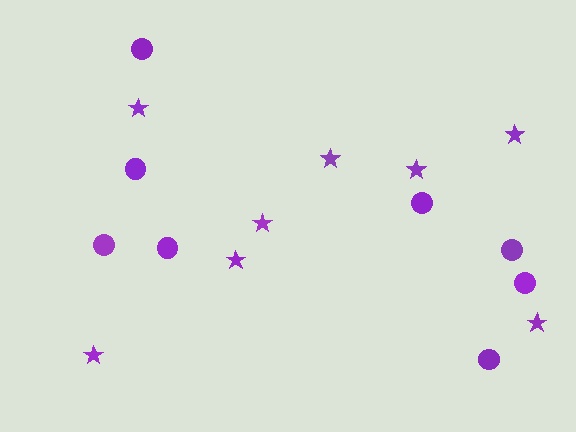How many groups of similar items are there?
There are 2 groups: one group of circles (8) and one group of stars (8).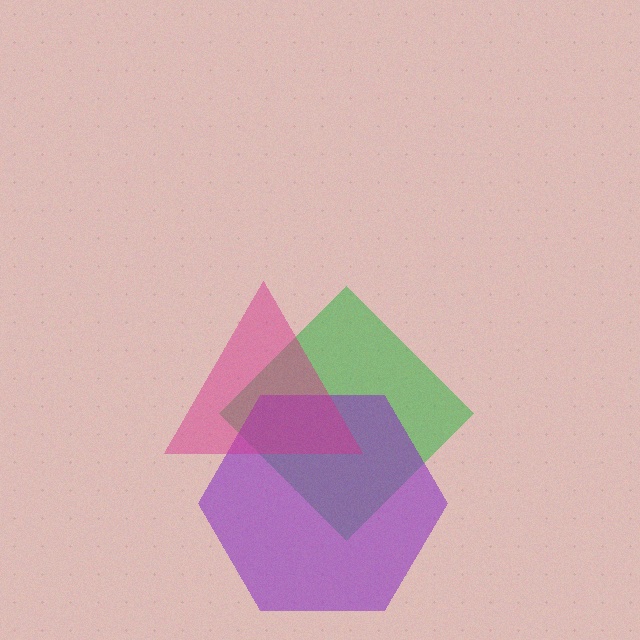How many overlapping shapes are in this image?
There are 3 overlapping shapes in the image.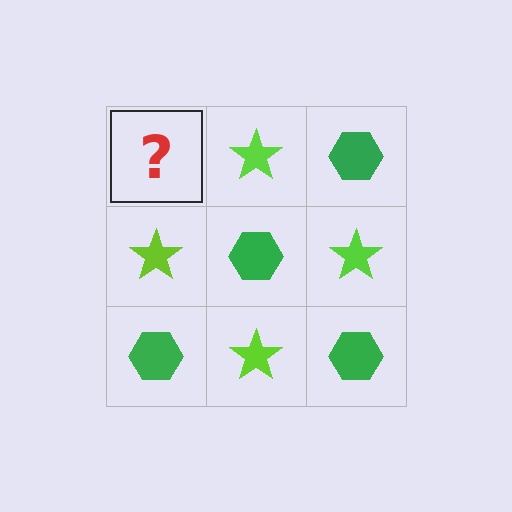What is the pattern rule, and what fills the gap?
The rule is that it alternates green hexagon and lime star in a checkerboard pattern. The gap should be filled with a green hexagon.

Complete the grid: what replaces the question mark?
The question mark should be replaced with a green hexagon.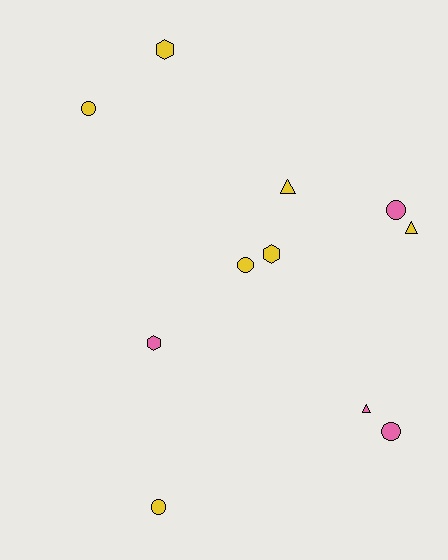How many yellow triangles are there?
There are 2 yellow triangles.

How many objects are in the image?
There are 11 objects.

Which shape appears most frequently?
Circle, with 5 objects.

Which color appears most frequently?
Yellow, with 7 objects.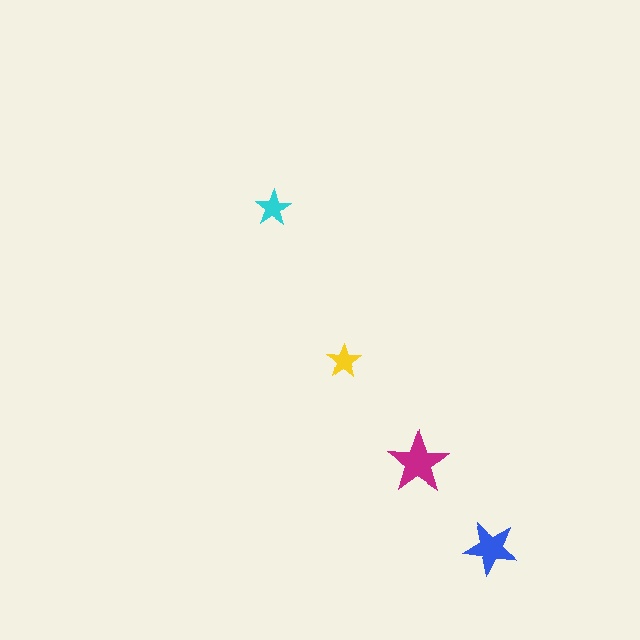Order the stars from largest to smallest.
the magenta one, the blue one, the cyan one, the yellow one.